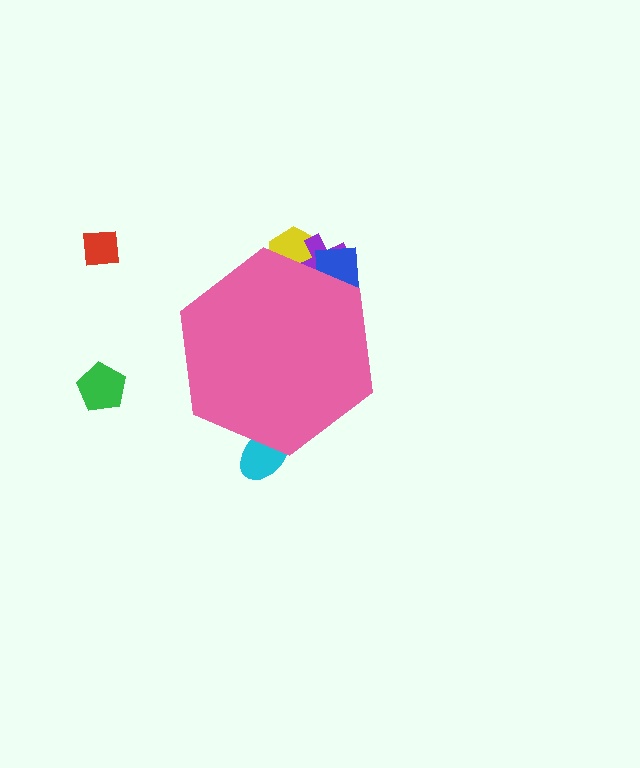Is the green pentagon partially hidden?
No, the green pentagon is fully visible.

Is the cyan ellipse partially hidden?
Yes, the cyan ellipse is partially hidden behind the pink hexagon.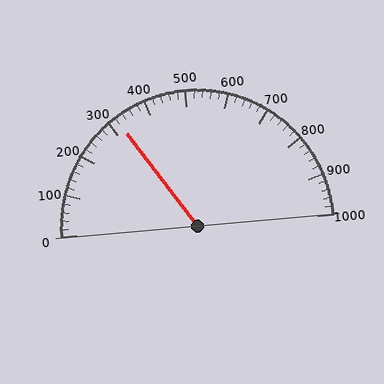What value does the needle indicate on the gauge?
The needle indicates approximately 320.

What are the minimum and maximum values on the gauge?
The gauge ranges from 0 to 1000.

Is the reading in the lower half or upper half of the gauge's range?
The reading is in the lower half of the range (0 to 1000).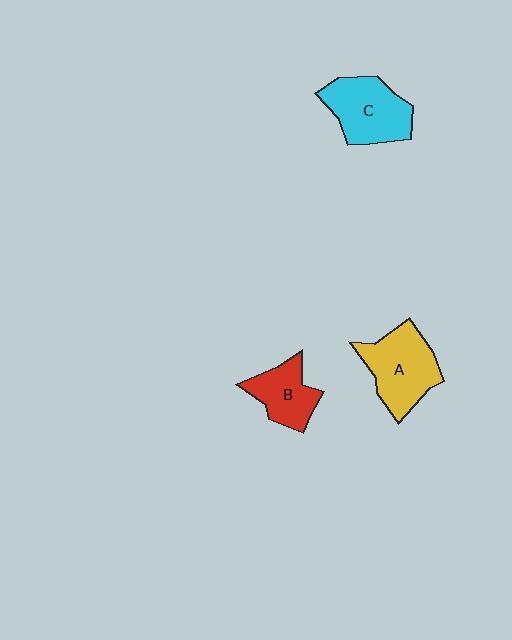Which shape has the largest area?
Shape A (yellow).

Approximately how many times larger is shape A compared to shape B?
Approximately 1.5 times.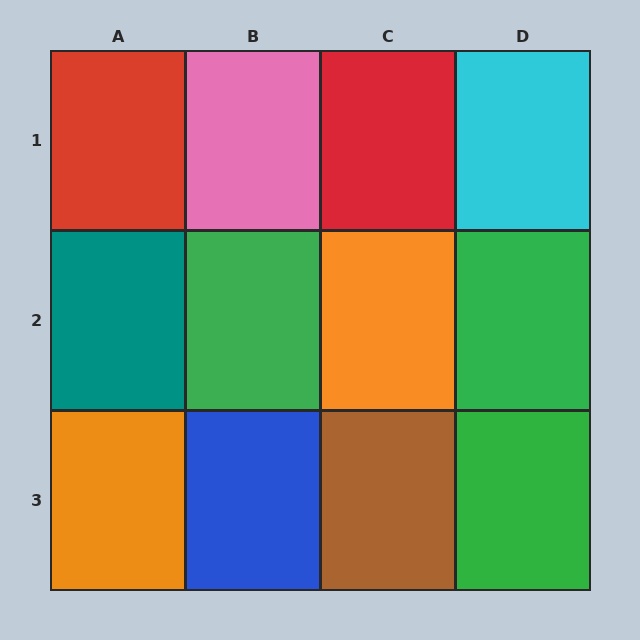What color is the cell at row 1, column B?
Pink.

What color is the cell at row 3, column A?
Orange.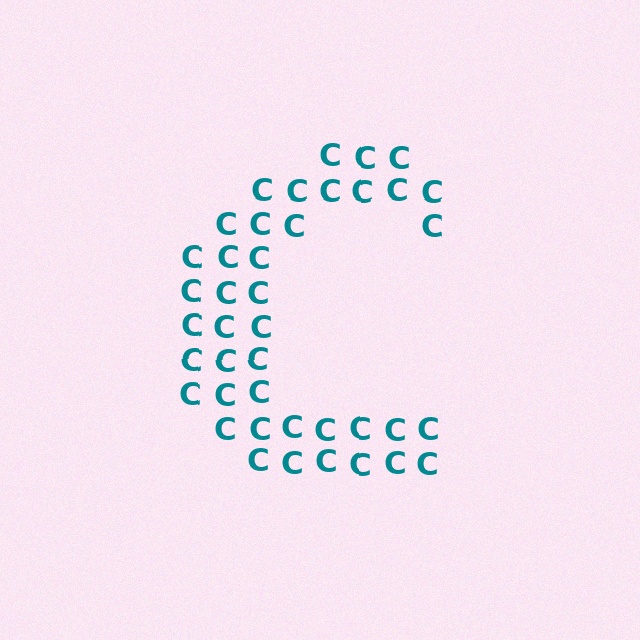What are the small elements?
The small elements are letter C's.